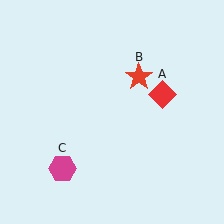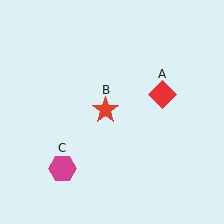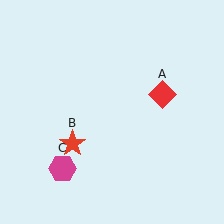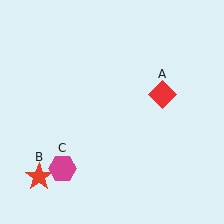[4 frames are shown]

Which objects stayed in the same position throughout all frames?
Red diamond (object A) and magenta hexagon (object C) remained stationary.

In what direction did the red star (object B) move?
The red star (object B) moved down and to the left.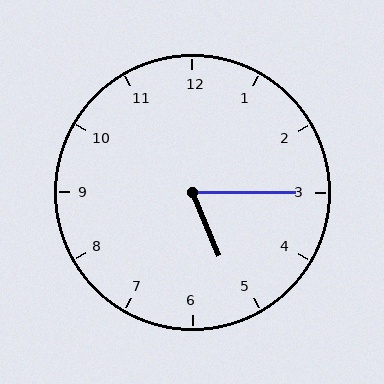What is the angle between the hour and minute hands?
Approximately 68 degrees.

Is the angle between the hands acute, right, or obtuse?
It is acute.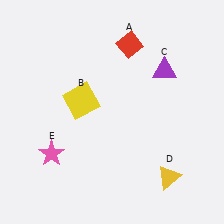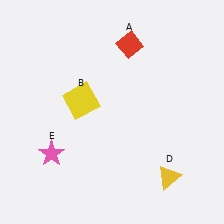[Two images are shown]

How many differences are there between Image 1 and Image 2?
There is 1 difference between the two images.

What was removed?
The purple triangle (C) was removed in Image 2.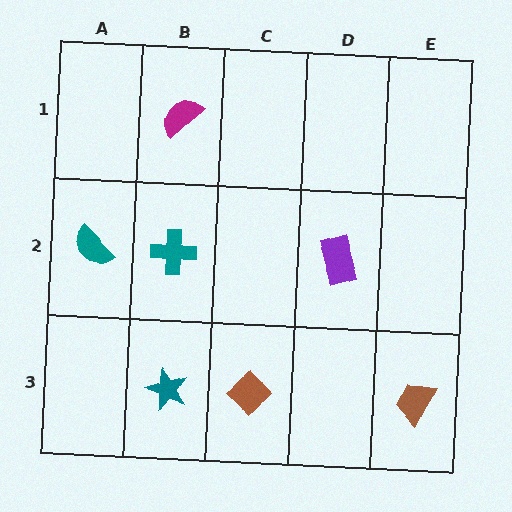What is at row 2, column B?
A teal cross.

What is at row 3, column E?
A brown trapezoid.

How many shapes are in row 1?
1 shape.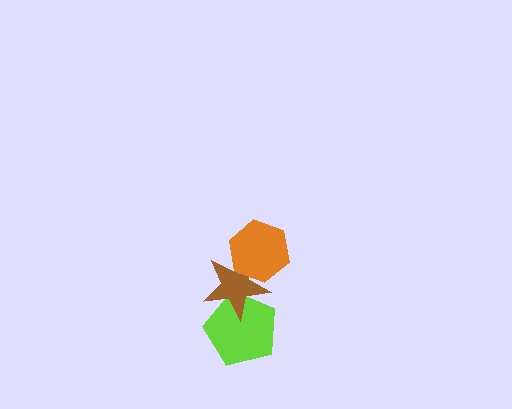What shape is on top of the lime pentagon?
The brown star is on top of the lime pentagon.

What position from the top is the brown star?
The brown star is 2nd from the top.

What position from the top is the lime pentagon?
The lime pentagon is 3rd from the top.